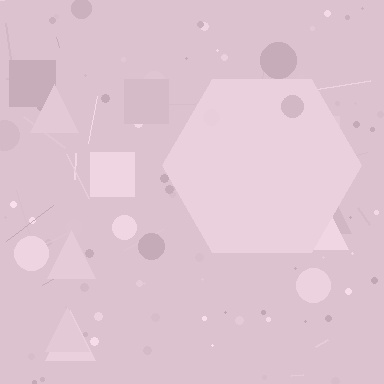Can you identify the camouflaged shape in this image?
The camouflaged shape is a hexagon.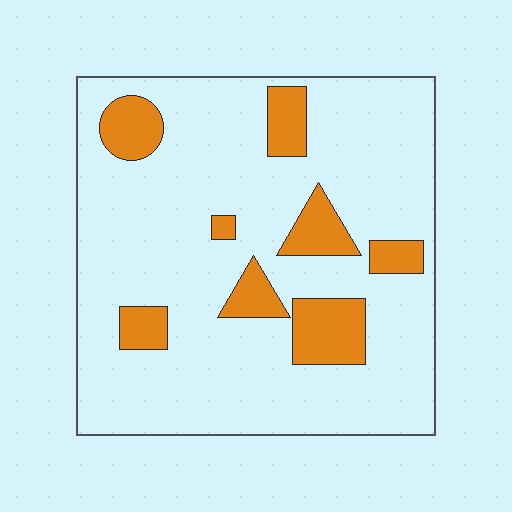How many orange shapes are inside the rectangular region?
8.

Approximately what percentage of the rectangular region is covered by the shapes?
Approximately 15%.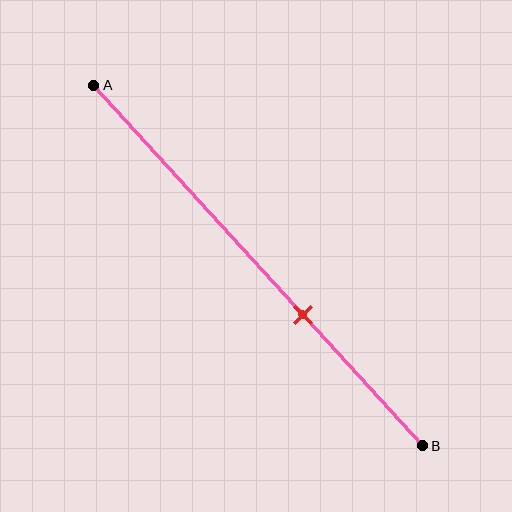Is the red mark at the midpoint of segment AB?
No, the mark is at about 65% from A, not at the 50% midpoint.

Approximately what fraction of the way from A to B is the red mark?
The red mark is approximately 65% of the way from A to B.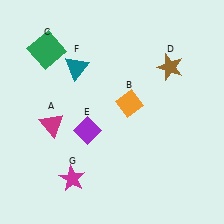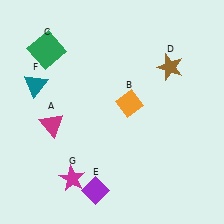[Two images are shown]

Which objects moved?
The objects that moved are: the purple diamond (E), the teal triangle (F).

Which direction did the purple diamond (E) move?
The purple diamond (E) moved down.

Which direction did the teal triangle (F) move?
The teal triangle (F) moved left.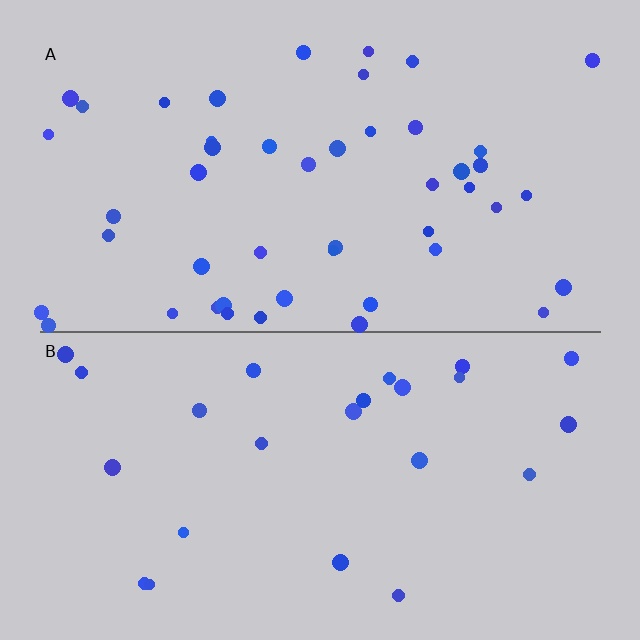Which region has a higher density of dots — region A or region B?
A (the top).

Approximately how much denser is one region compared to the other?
Approximately 2.0× — region A over region B.